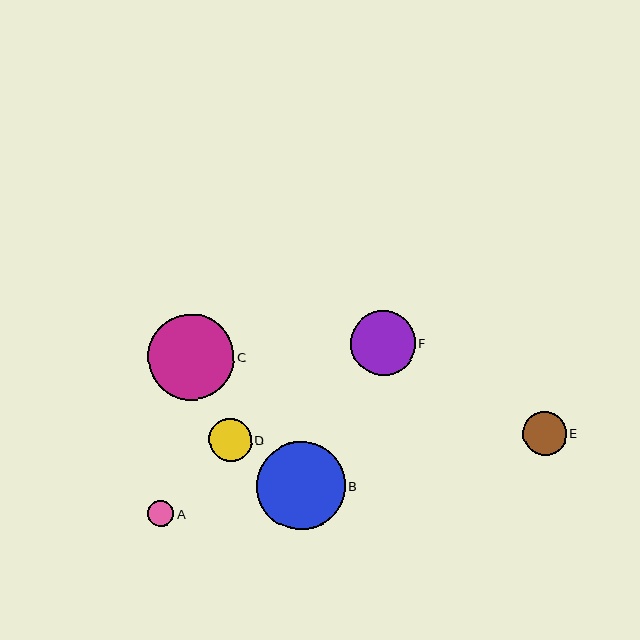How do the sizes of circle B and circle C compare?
Circle B and circle C are approximately the same size.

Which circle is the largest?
Circle B is the largest with a size of approximately 88 pixels.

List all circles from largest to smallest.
From largest to smallest: B, C, F, E, D, A.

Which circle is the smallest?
Circle A is the smallest with a size of approximately 26 pixels.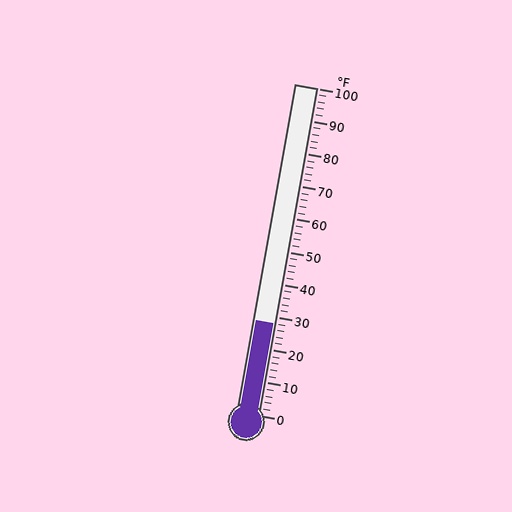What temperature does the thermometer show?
The thermometer shows approximately 28°F.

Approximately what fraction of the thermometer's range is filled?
The thermometer is filled to approximately 30% of its range.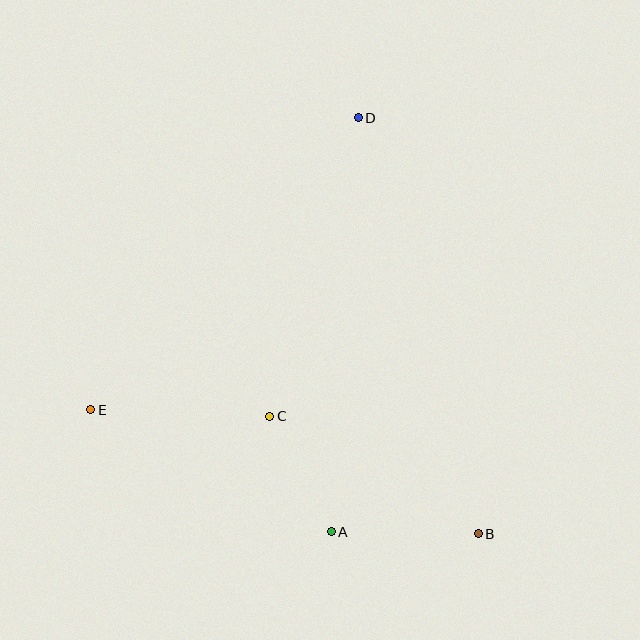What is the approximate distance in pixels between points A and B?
The distance between A and B is approximately 147 pixels.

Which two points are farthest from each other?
Points B and D are farthest from each other.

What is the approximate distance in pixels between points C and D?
The distance between C and D is approximately 311 pixels.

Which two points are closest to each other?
Points A and C are closest to each other.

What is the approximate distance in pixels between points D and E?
The distance between D and E is approximately 396 pixels.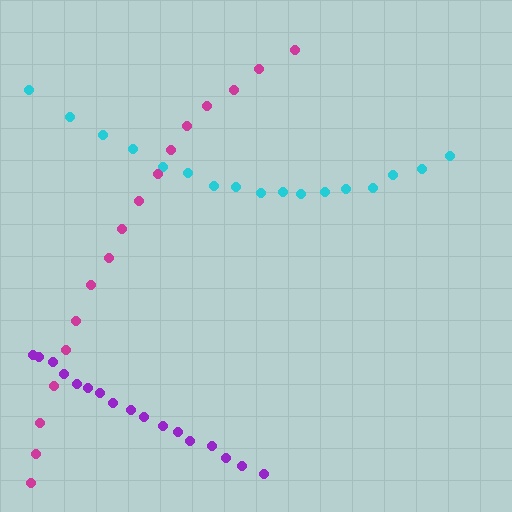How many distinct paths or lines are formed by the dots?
There are 3 distinct paths.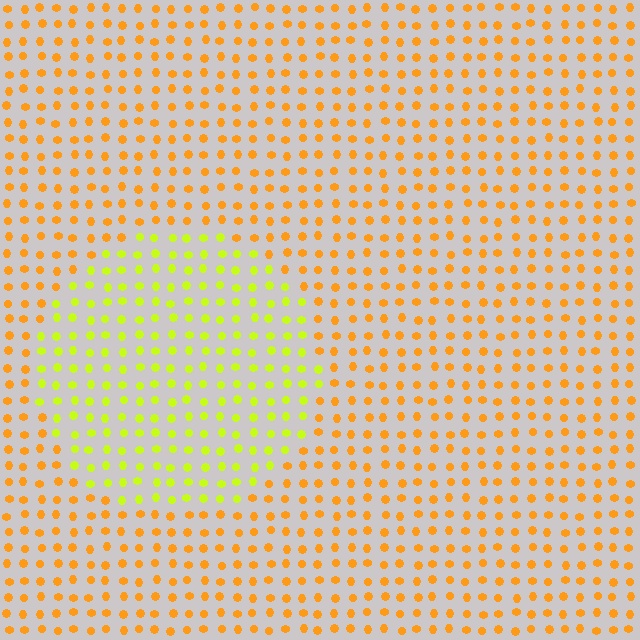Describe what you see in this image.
The image is filled with small orange elements in a uniform arrangement. A circle-shaped region is visible where the elements are tinted to a slightly different hue, forming a subtle color boundary.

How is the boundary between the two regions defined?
The boundary is defined purely by a slight shift in hue (about 40 degrees). Spacing, size, and orientation are identical on both sides.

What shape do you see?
I see a circle.